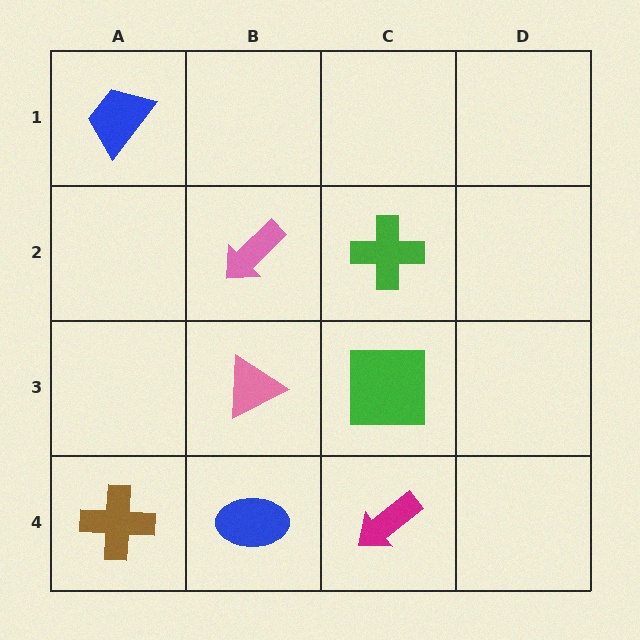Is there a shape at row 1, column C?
No, that cell is empty.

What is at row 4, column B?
A blue ellipse.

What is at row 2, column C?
A green cross.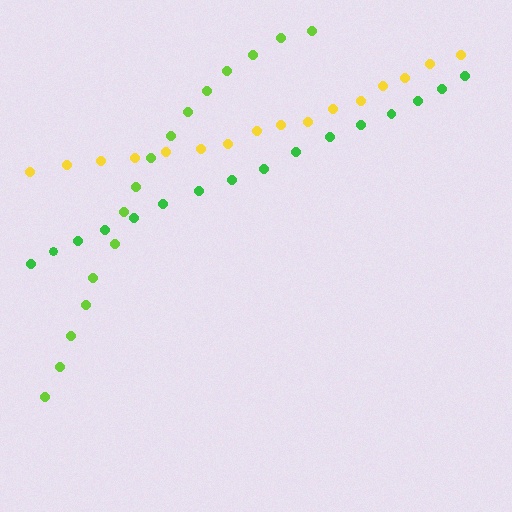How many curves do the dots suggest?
There are 3 distinct paths.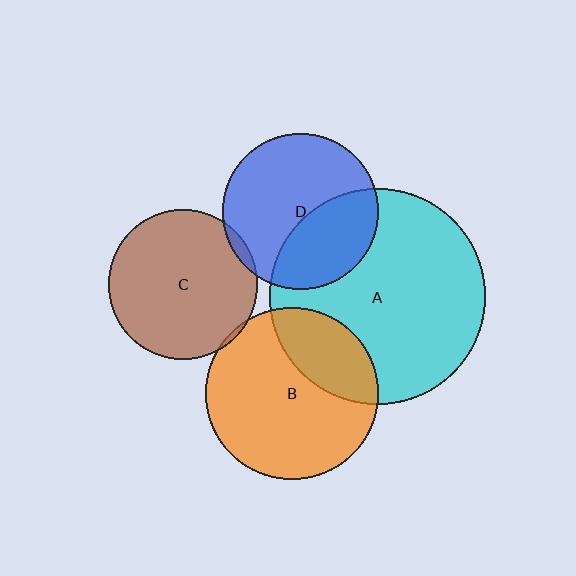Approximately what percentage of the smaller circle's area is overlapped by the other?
Approximately 5%.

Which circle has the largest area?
Circle A (cyan).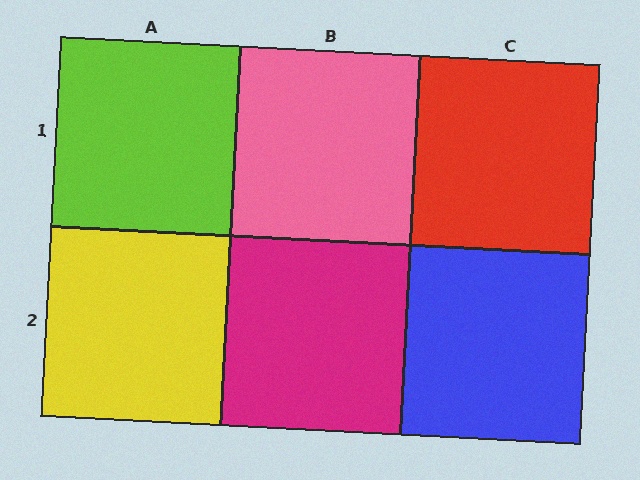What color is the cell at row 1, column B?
Pink.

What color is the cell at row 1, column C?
Red.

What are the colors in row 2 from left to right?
Yellow, magenta, blue.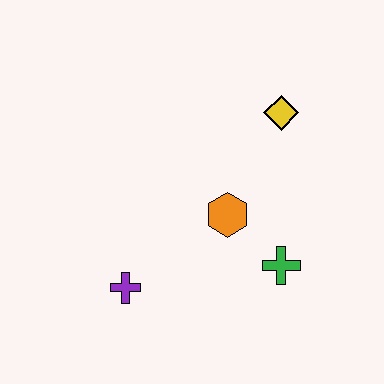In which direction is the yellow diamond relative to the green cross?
The yellow diamond is above the green cross.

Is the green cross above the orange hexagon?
No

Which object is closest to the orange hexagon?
The green cross is closest to the orange hexagon.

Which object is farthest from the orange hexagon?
The purple cross is farthest from the orange hexagon.